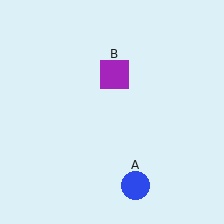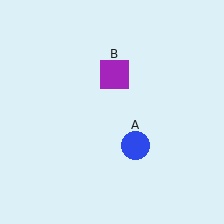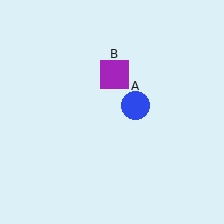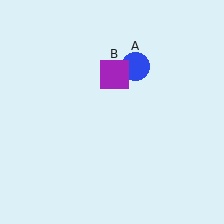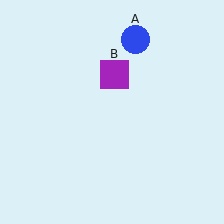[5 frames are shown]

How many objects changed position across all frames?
1 object changed position: blue circle (object A).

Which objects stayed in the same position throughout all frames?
Purple square (object B) remained stationary.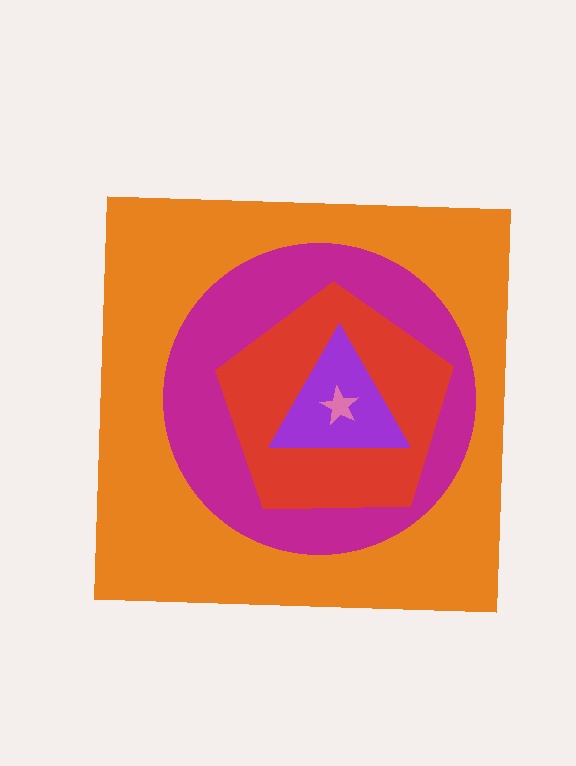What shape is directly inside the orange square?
The magenta circle.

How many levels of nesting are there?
5.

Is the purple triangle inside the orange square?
Yes.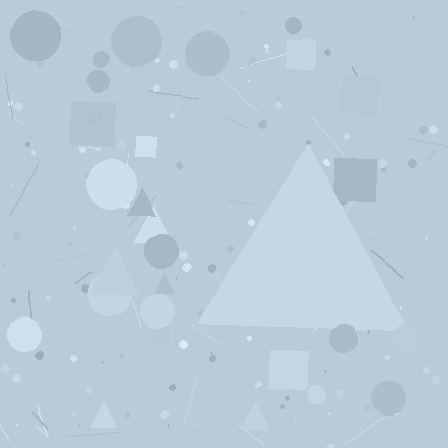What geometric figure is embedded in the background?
A triangle is embedded in the background.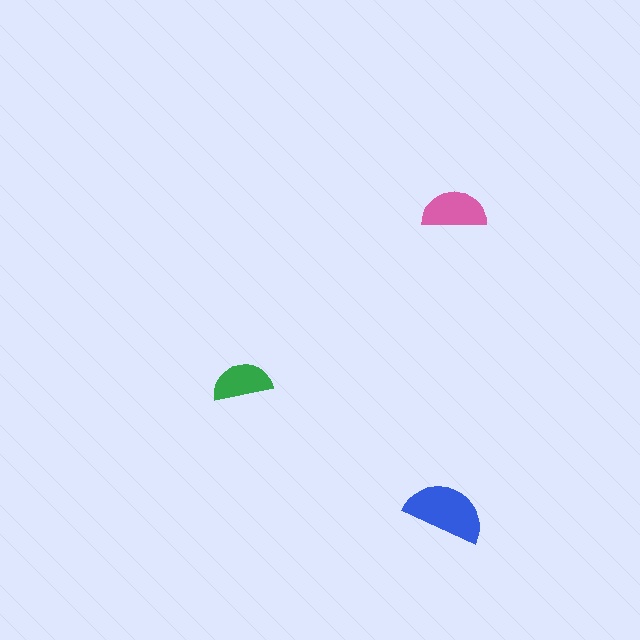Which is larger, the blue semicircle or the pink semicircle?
The blue one.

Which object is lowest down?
The blue semicircle is bottommost.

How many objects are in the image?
There are 3 objects in the image.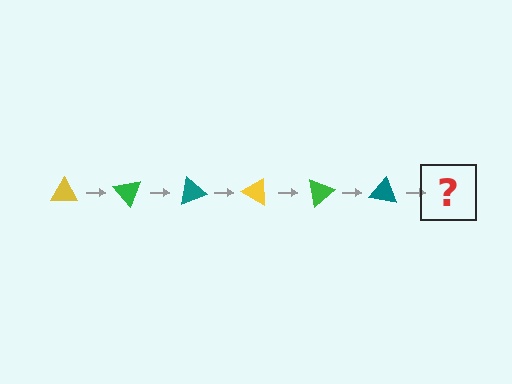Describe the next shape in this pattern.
It should be a yellow triangle, rotated 300 degrees from the start.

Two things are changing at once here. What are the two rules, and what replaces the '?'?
The two rules are that it rotates 50 degrees each step and the color cycles through yellow, green, and teal. The '?' should be a yellow triangle, rotated 300 degrees from the start.